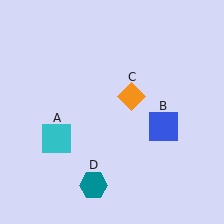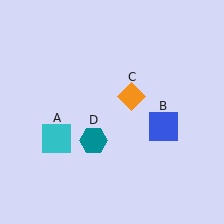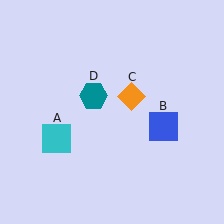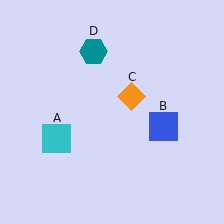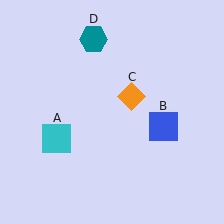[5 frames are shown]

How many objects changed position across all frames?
1 object changed position: teal hexagon (object D).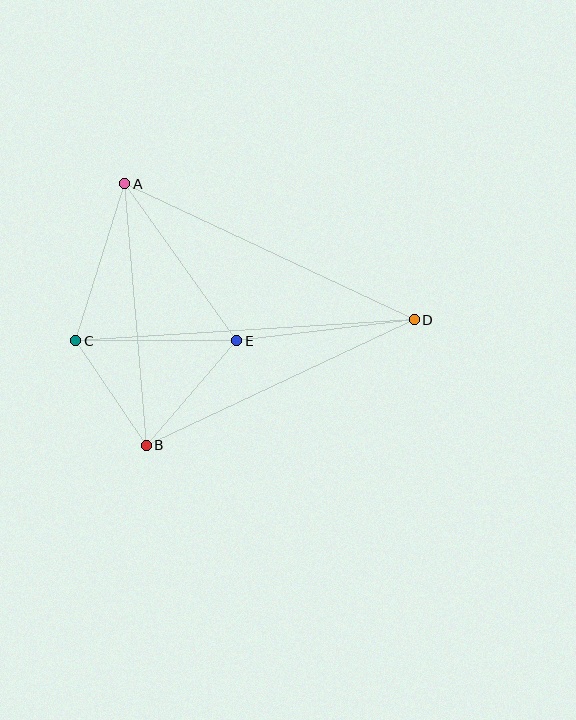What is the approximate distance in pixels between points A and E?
The distance between A and E is approximately 193 pixels.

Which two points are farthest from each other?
Points C and D are farthest from each other.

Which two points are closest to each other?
Points B and C are closest to each other.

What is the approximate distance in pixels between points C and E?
The distance between C and E is approximately 161 pixels.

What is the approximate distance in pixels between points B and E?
The distance between B and E is approximately 138 pixels.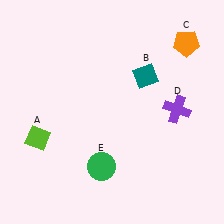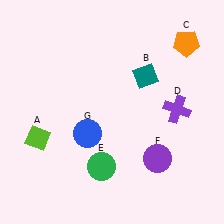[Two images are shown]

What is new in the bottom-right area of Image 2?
A purple circle (F) was added in the bottom-right area of Image 2.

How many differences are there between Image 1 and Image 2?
There are 2 differences between the two images.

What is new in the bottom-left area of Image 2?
A blue circle (G) was added in the bottom-left area of Image 2.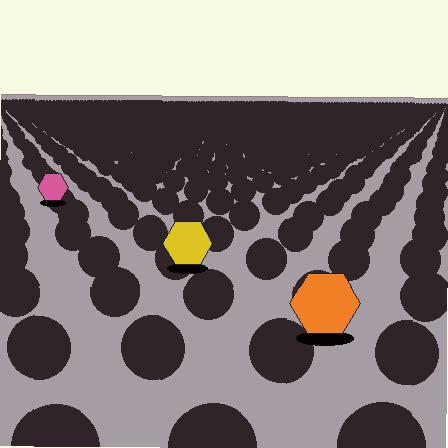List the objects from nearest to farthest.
From nearest to farthest: the orange hexagon, the yellow hexagon, the pink hexagon.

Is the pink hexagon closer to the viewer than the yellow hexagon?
No. The yellow hexagon is closer — you can tell from the texture gradient: the ground texture is coarser near it.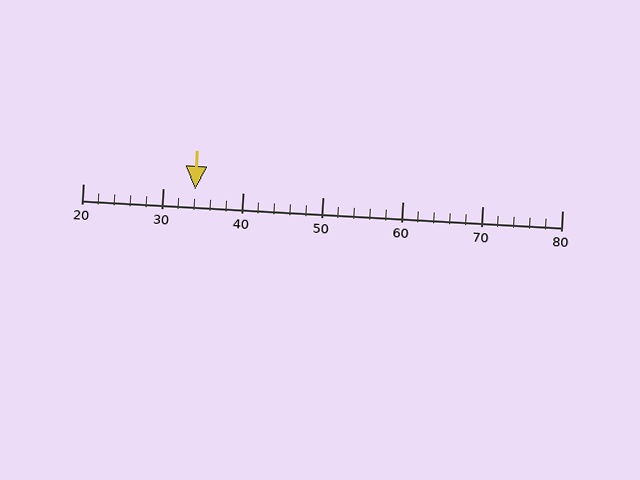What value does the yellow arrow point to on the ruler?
The yellow arrow points to approximately 34.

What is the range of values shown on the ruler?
The ruler shows values from 20 to 80.